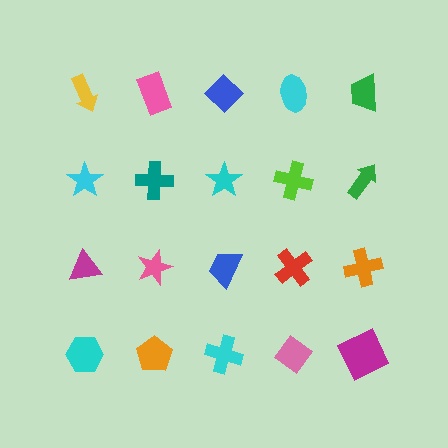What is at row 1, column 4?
A cyan ellipse.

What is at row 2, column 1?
A cyan star.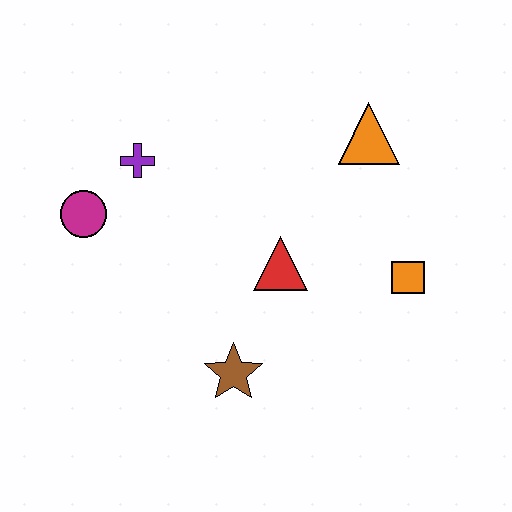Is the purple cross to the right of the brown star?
No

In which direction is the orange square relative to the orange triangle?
The orange square is below the orange triangle.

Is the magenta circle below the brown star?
No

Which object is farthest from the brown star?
The orange triangle is farthest from the brown star.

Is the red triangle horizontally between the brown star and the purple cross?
No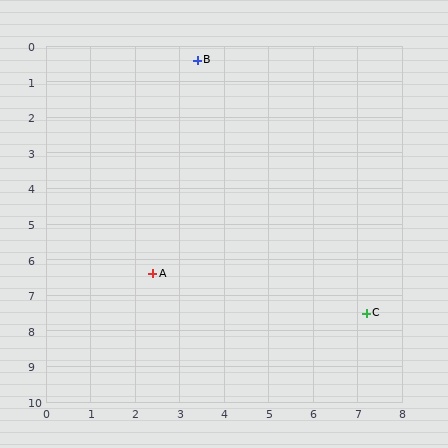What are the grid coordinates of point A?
Point A is at approximately (2.4, 6.4).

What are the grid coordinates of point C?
Point C is at approximately (7.2, 7.5).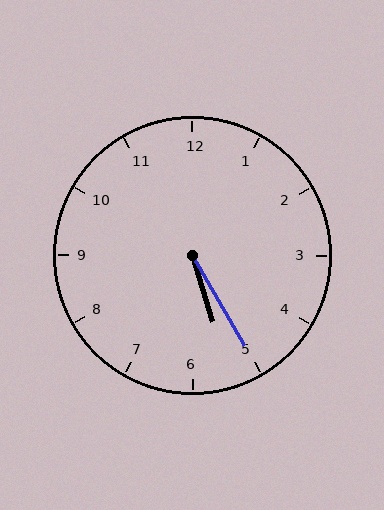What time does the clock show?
5:25.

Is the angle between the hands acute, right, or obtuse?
It is acute.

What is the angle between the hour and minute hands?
Approximately 12 degrees.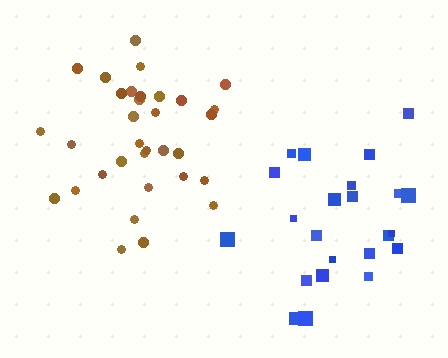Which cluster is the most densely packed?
Brown.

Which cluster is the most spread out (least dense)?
Blue.